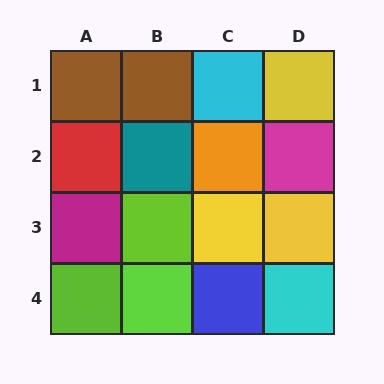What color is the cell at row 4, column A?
Lime.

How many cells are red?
1 cell is red.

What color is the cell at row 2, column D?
Magenta.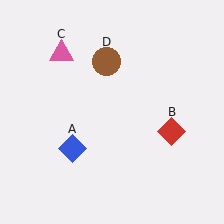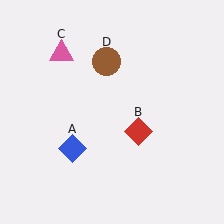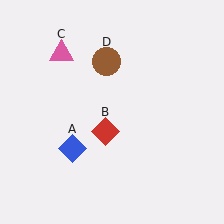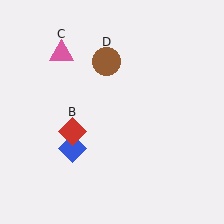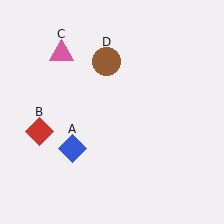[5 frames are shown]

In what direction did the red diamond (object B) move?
The red diamond (object B) moved left.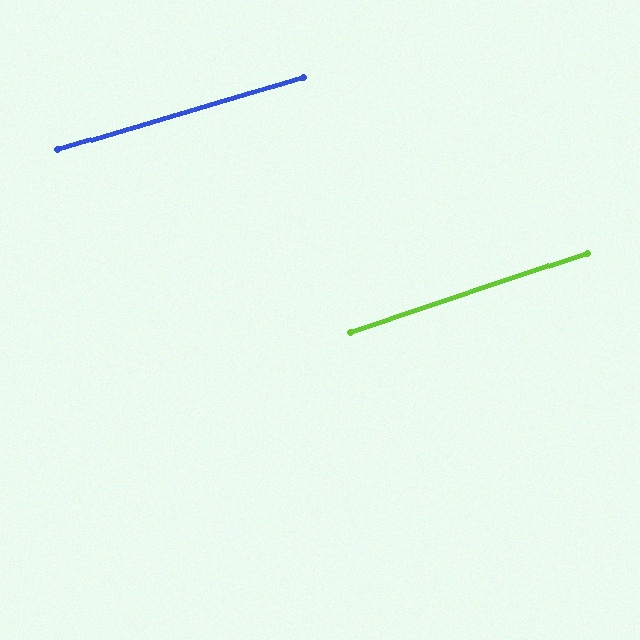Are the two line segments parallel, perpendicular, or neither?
Parallel — their directions differ by only 1.8°.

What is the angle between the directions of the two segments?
Approximately 2 degrees.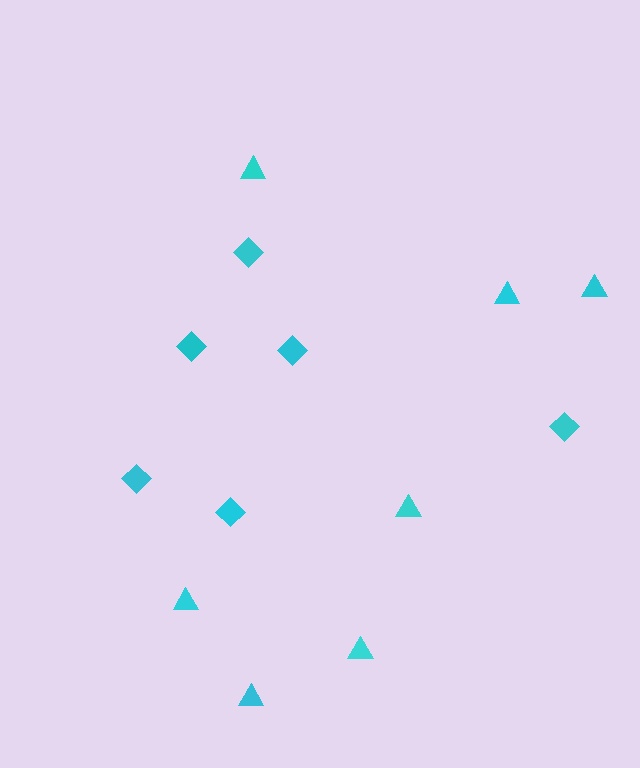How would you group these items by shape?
There are 2 groups: one group of triangles (7) and one group of diamonds (6).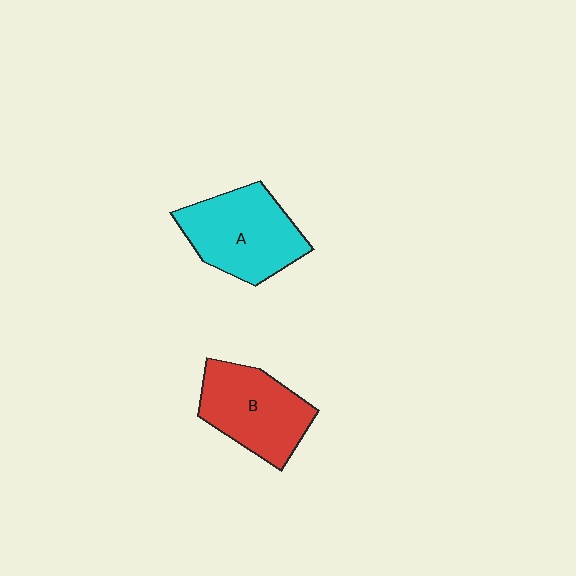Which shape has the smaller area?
Shape B (red).